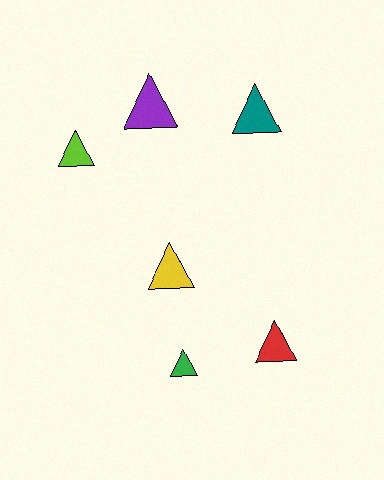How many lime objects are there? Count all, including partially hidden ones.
There is 1 lime object.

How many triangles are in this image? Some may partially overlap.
There are 6 triangles.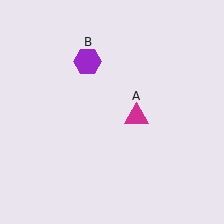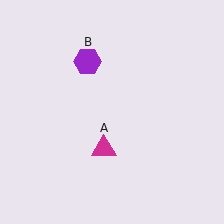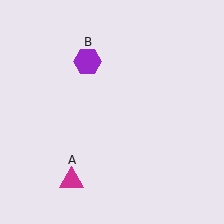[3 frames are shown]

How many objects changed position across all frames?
1 object changed position: magenta triangle (object A).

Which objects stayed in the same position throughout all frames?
Purple hexagon (object B) remained stationary.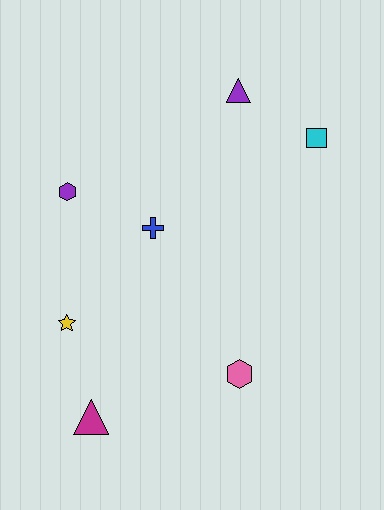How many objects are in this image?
There are 7 objects.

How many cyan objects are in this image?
There is 1 cyan object.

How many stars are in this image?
There is 1 star.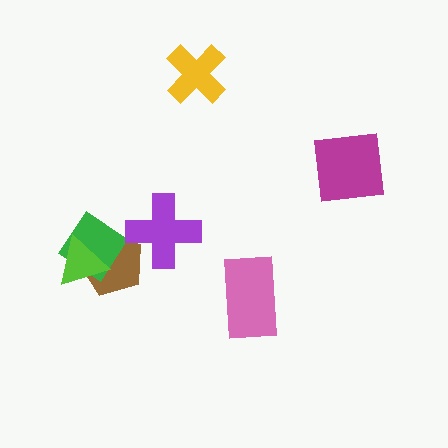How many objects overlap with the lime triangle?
2 objects overlap with the lime triangle.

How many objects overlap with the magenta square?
0 objects overlap with the magenta square.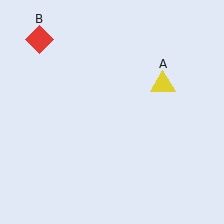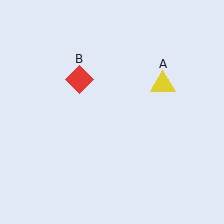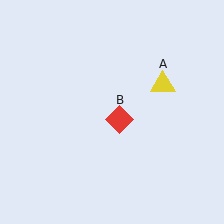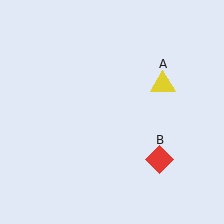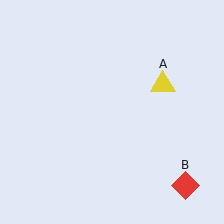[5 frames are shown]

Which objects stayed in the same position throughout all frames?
Yellow triangle (object A) remained stationary.